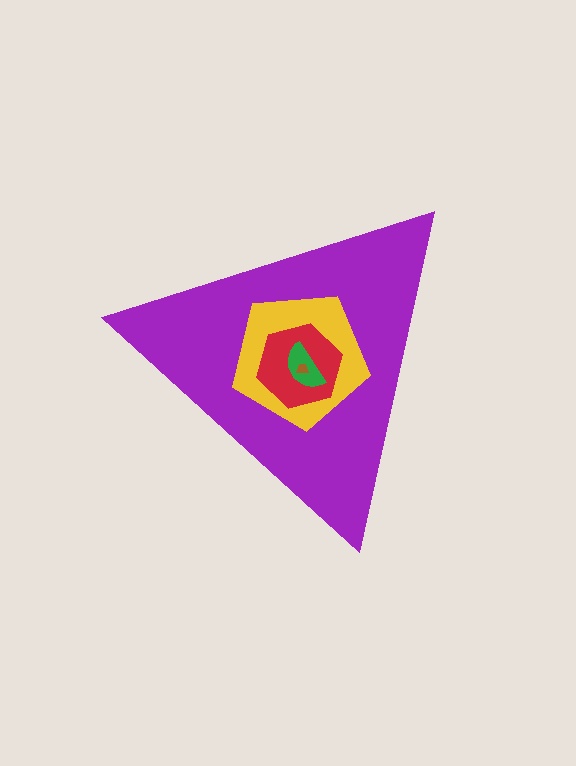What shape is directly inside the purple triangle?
The yellow pentagon.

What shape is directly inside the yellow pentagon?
The red hexagon.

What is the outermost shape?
The purple triangle.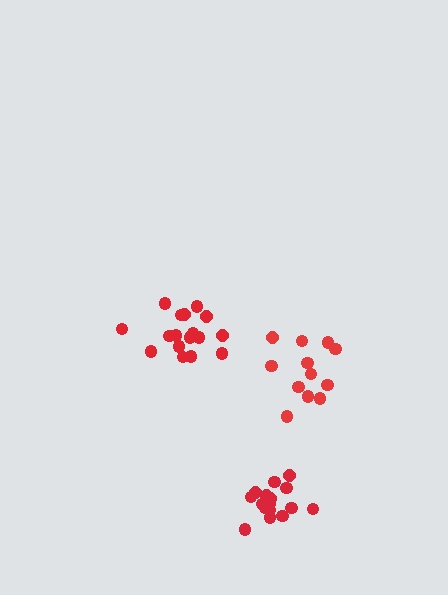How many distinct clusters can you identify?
There are 3 distinct clusters.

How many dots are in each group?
Group 1: 17 dots, Group 2: 18 dots, Group 3: 12 dots (47 total).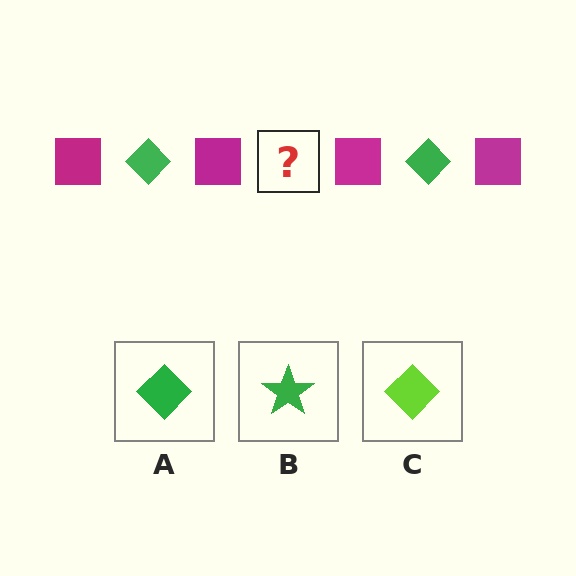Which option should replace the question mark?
Option A.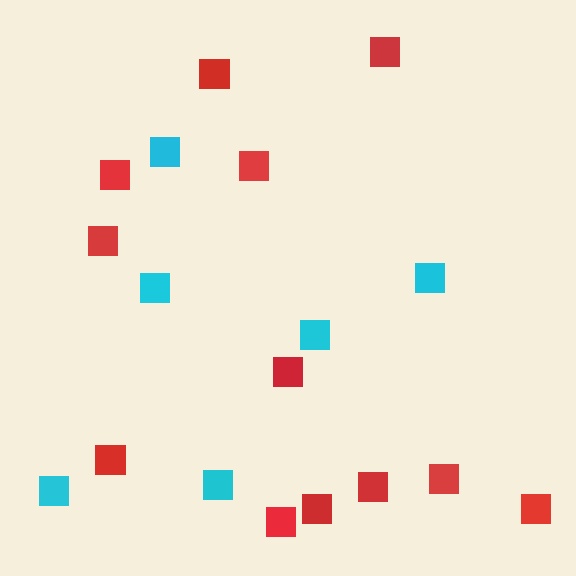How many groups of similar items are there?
There are 2 groups: one group of cyan squares (6) and one group of red squares (12).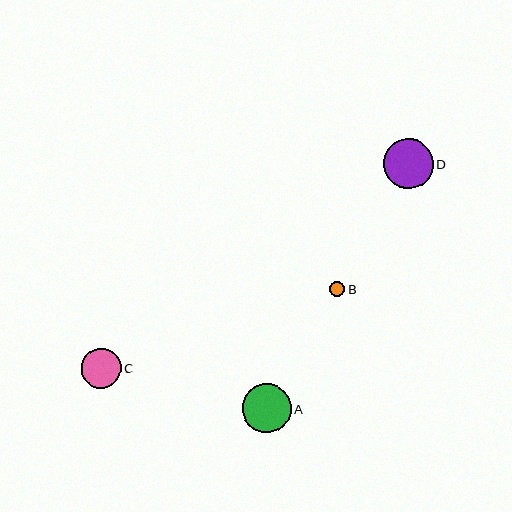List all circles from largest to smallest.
From largest to smallest: D, A, C, B.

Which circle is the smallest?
Circle B is the smallest with a size of approximately 15 pixels.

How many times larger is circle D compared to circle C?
Circle D is approximately 1.3 times the size of circle C.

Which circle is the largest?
Circle D is the largest with a size of approximately 50 pixels.